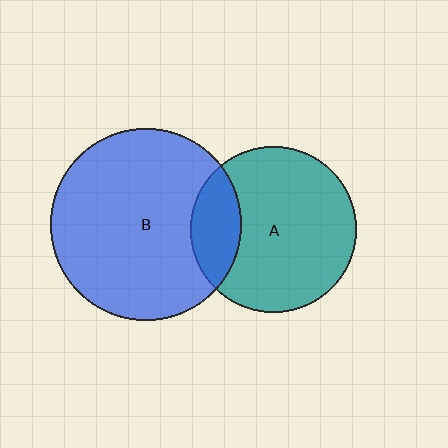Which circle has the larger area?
Circle B (blue).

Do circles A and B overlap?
Yes.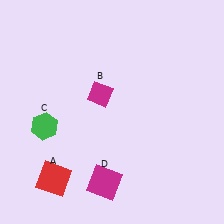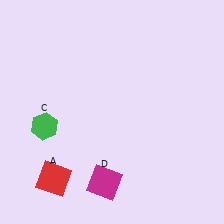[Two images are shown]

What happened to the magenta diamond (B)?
The magenta diamond (B) was removed in Image 2. It was in the top-left area of Image 1.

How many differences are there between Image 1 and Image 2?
There is 1 difference between the two images.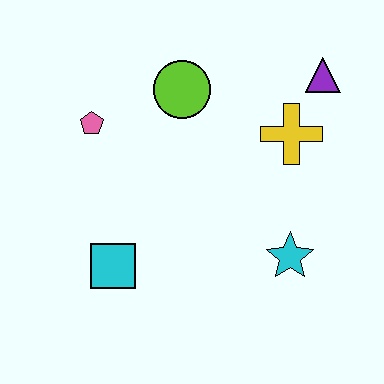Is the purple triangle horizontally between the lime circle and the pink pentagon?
No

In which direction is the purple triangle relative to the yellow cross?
The purple triangle is above the yellow cross.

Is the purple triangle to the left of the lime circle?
No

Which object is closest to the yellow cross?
The purple triangle is closest to the yellow cross.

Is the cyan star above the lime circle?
No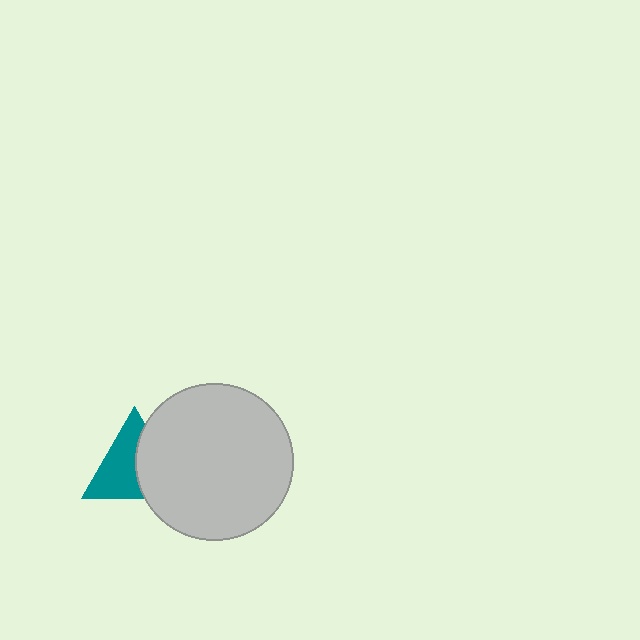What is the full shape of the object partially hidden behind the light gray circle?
The partially hidden object is a teal triangle.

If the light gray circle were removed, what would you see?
You would see the complete teal triangle.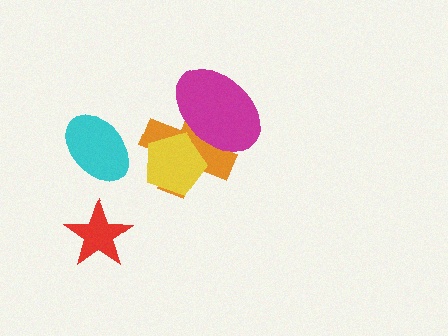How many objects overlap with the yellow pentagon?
2 objects overlap with the yellow pentagon.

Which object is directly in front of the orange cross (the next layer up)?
The magenta ellipse is directly in front of the orange cross.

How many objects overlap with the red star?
0 objects overlap with the red star.